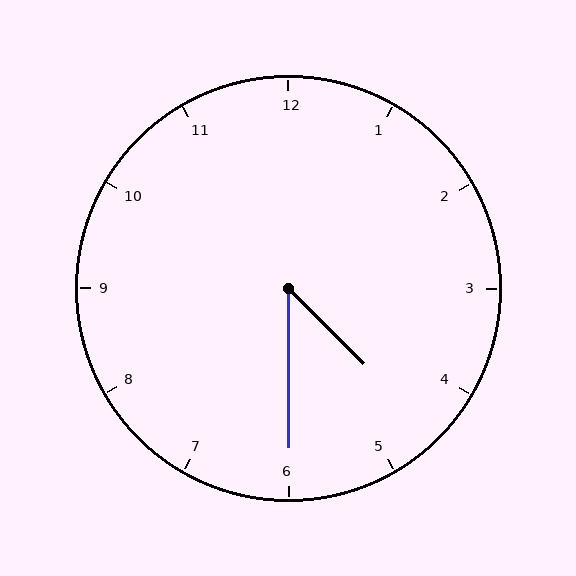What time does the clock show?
4:30.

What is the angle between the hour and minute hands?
Approximately 45 degrees.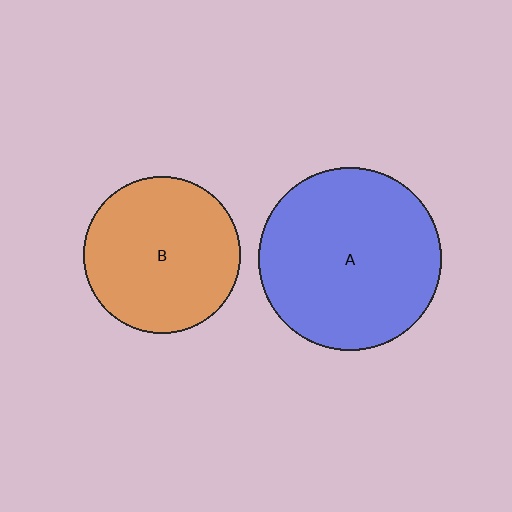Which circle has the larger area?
Circle A (blue).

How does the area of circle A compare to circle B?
Approximately 1.4 times.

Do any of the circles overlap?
No, none of the circles overlap.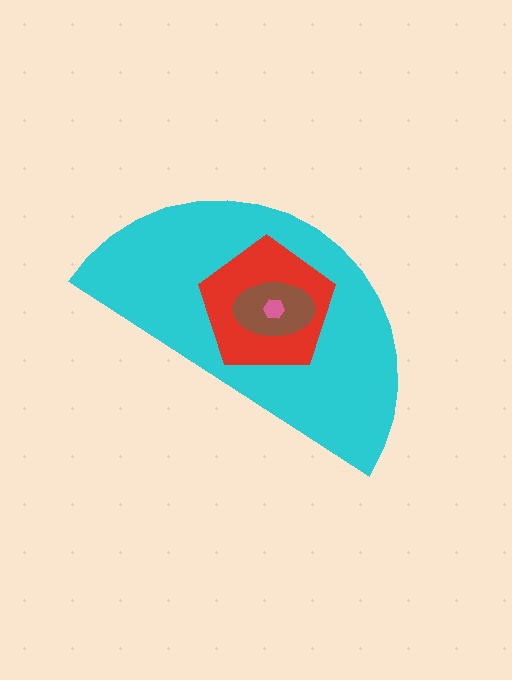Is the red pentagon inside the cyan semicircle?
Yes.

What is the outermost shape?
The cyan semicircle.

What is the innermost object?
The pink hexagon.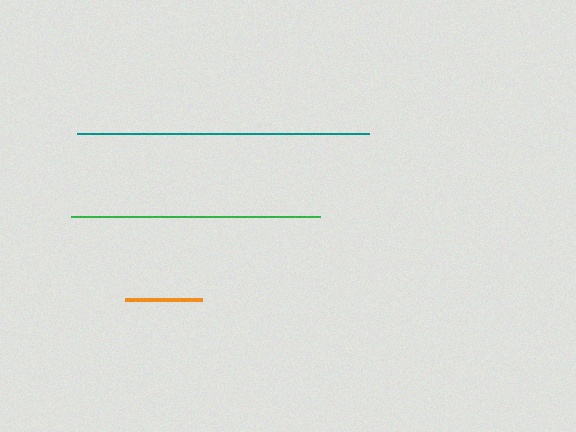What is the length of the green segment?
The green segment is approximately 250 pixels long.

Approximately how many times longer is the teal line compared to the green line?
The teal line is approximately 1.2 times the length of the green line.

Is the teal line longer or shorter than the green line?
The teal line is longer than the green line.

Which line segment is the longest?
The teal line is the longest at approximately 293 pixels.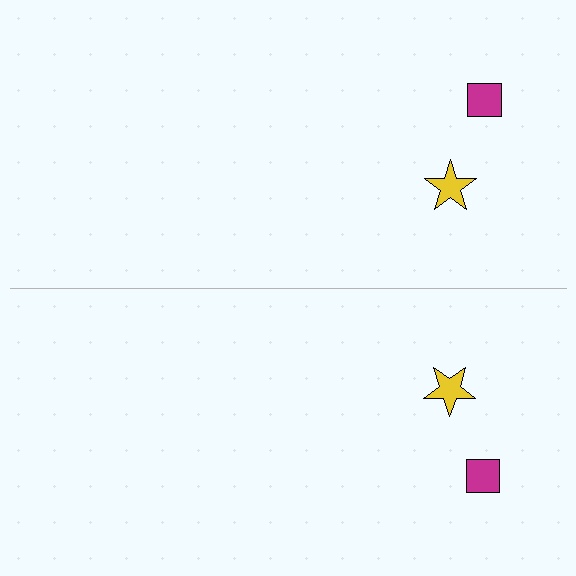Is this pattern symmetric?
Yes, this pattern has bilateral (reflection) symmetry.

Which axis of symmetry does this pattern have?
The pattern has a horizontal axis of symmetry running through the center of the image.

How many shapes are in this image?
There are 4 shapes in this image.